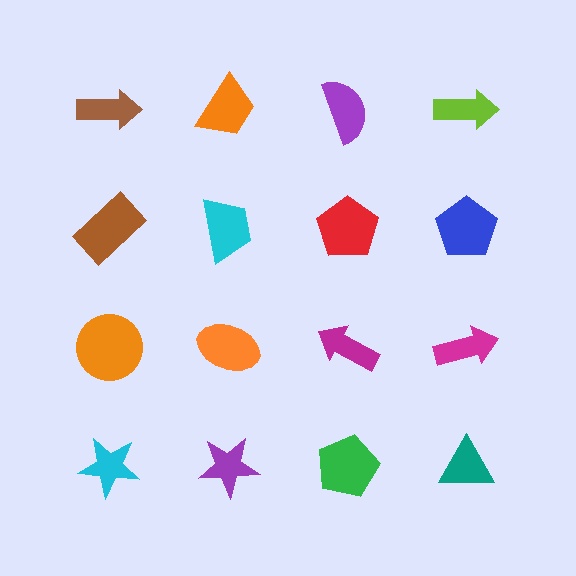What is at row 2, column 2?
A cyan trapezoid.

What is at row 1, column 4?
A lime arrow.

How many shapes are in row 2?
4 shapes.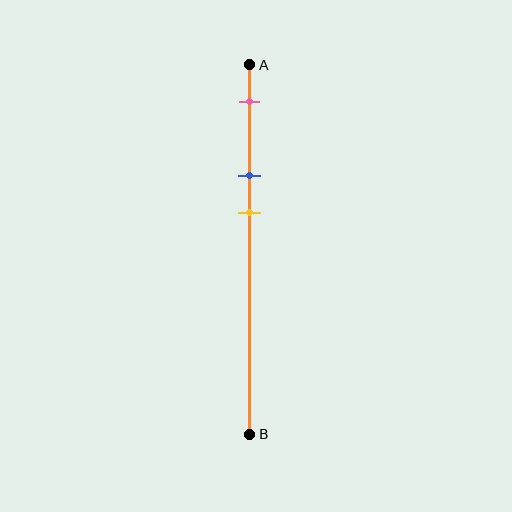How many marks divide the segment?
There are 3 marks dividing the segment.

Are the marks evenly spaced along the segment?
Yes, the marks are approximately evenly spaced.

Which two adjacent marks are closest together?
The blue and yellow marks are the closest adjacent pair.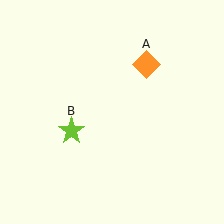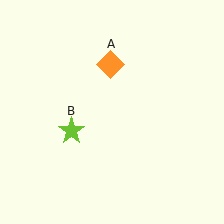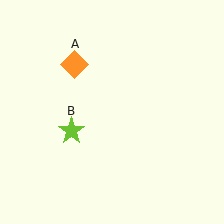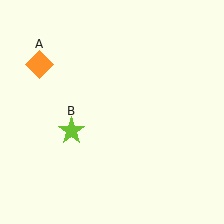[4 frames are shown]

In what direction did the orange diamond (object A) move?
The orange diamond (object A) moved left.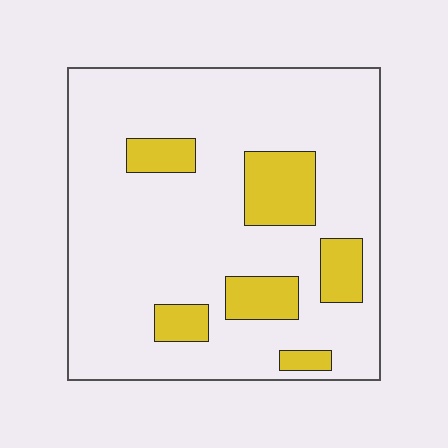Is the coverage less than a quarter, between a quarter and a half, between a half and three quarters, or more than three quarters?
Less than a quarter.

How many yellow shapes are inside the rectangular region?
6.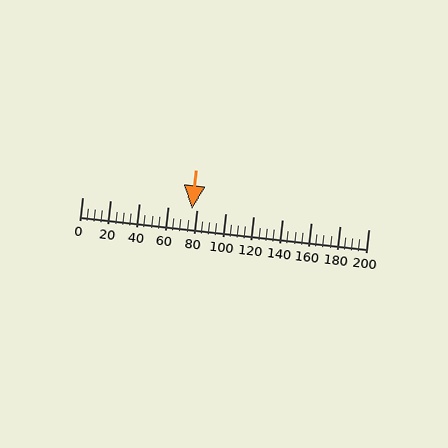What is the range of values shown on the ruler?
The ruler shows values from 0 to 200.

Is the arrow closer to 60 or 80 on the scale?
The arrow is closer to 80.